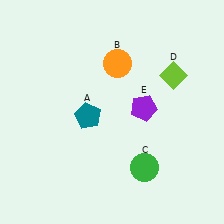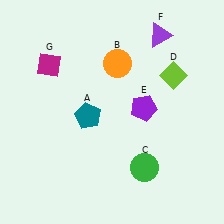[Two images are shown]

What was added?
A purple triangle (F), a magenta diamond (G) were added in Image 2.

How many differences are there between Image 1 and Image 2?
There are 2 differences between the two images.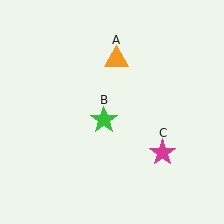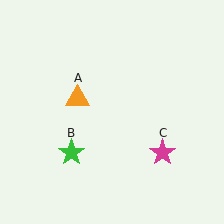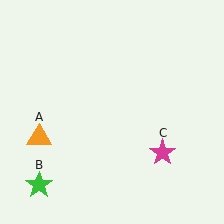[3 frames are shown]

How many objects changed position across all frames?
2 objects changed position: orange triangle (object A), green star (object B).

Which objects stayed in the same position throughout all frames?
Magenta star (object C) remained stationary.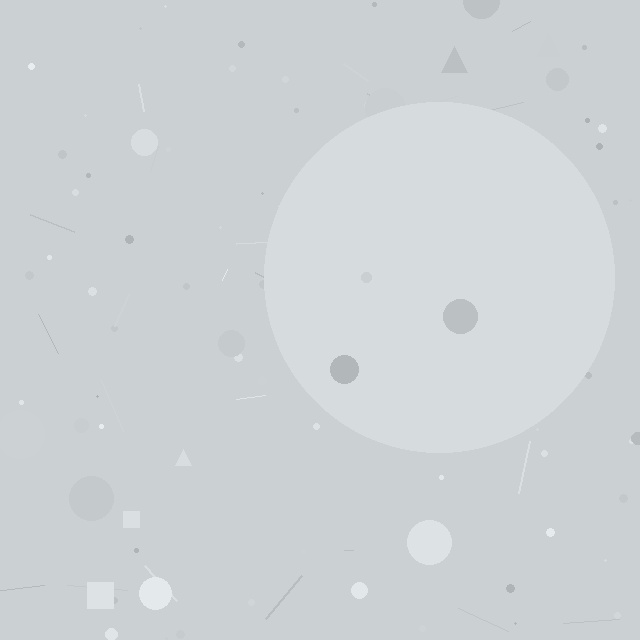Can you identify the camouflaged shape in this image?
The camouflaged shape is a circle.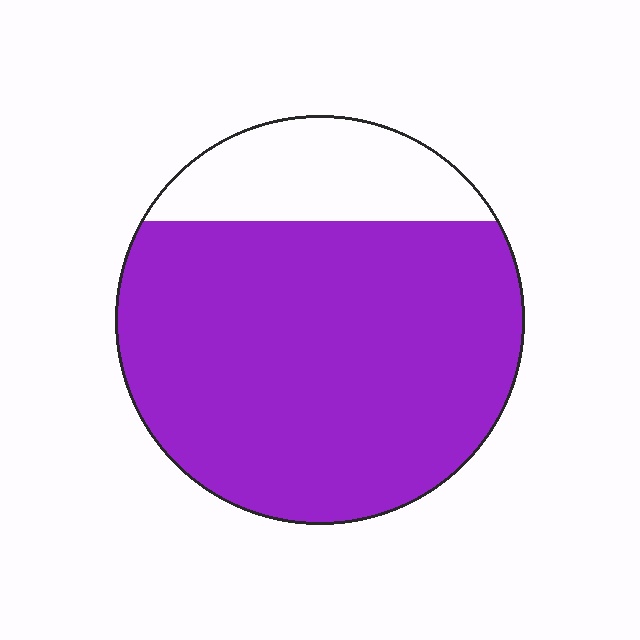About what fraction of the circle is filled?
About four fifths (4/5).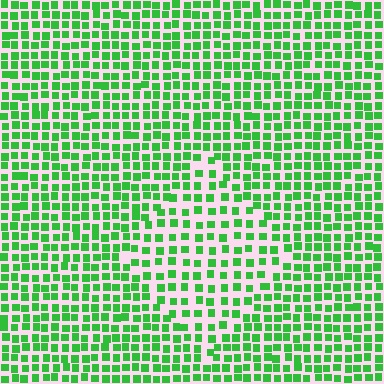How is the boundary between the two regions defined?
The boundary is defined by a change in element density (approximately 1.6x ratio). All elements are the same color, size, and shape.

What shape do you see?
I see a diamond.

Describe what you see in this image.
The image contains small green elements arranged at two different densities. A diamond-shaped region is visible where the elements are less densely packed than the surrounding area.